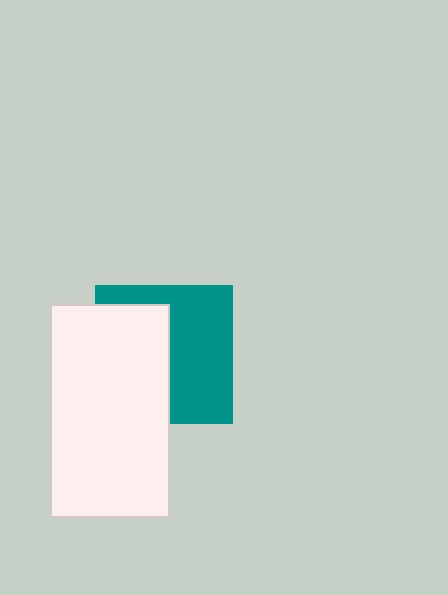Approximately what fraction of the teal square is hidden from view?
Roughly 47% of the teal square is hidden behind the white rectangle.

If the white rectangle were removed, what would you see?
You would see the complete teal square.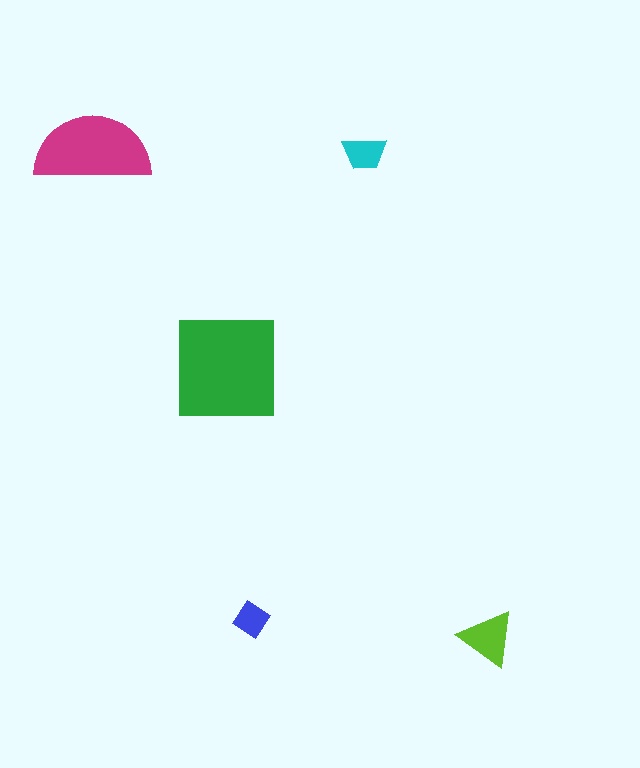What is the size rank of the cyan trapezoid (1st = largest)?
4th.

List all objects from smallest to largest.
The blue diamond, the cyan trapezoid, the lime triangle, the magenta semicircle, the green square.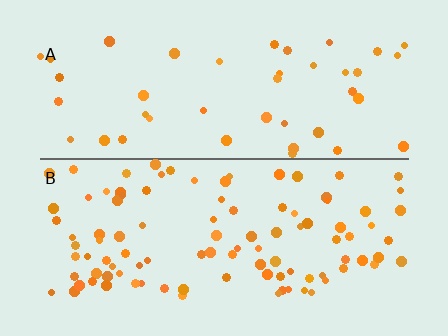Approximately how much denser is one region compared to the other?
Approximately 2.3× — region B over region A.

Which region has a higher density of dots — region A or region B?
B (the bottom).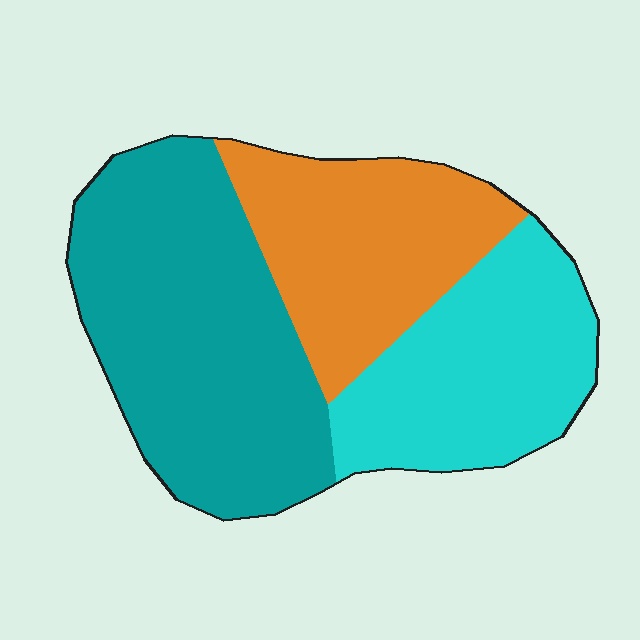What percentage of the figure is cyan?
Cyan takes up between a sixth and a third of the figure.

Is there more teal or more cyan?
Teal.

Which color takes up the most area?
Teal, at roughly 45%.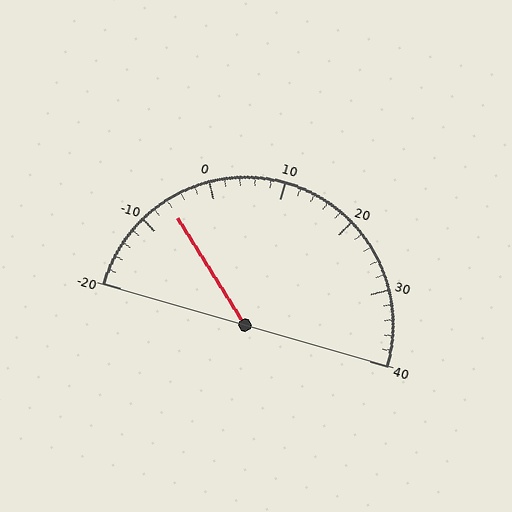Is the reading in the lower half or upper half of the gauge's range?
The reading is in the lower half of the range (-20 to 40).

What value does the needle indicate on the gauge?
The needle indicates approximately -6.